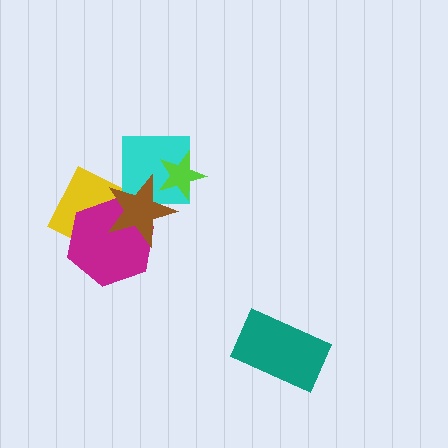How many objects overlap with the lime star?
2 objects overlap with the lime star.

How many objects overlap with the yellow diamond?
2 objects overlap with the yellow diamond.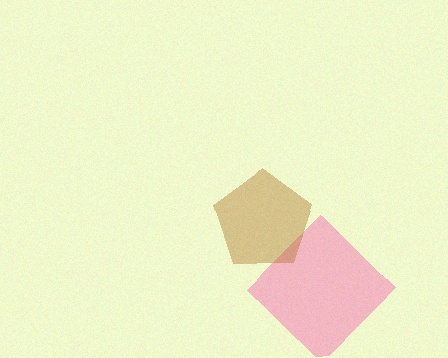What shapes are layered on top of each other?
The layered shapes are: a pink diamond, a brown pentagon.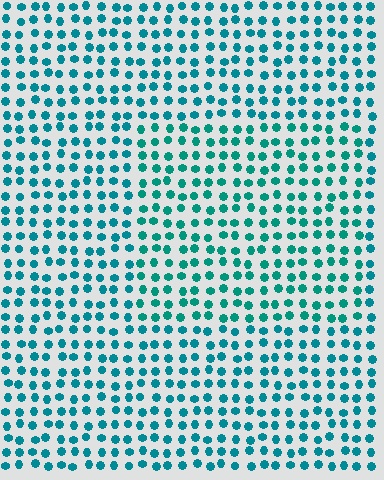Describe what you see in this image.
The image is filled with small teal elements in a uniform arrangement. A rectangle-shaped region is visible where the elements are tinted to a slightly different hue, forming a subtle color boundary.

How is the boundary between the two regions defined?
The boundary is defined purely by a slight shift in hue (about 16 degrees). Spacing, size, and orientation are identical on both sides.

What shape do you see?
I see a rectangle.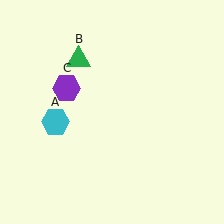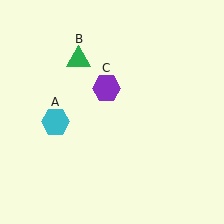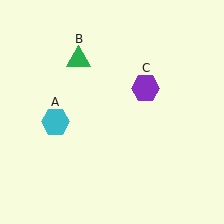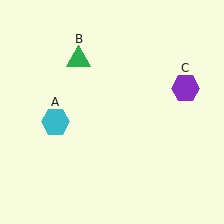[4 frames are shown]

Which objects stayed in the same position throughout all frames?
Cyan hexagon (object A) and green triangle (object B) remained stationary.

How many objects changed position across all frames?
1 object changed position: purple hexagon (object C).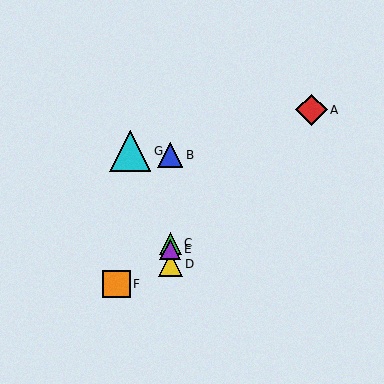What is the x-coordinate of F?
Object F is at x≈117.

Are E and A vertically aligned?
No, E is at x≈170 and A is at x≈311.